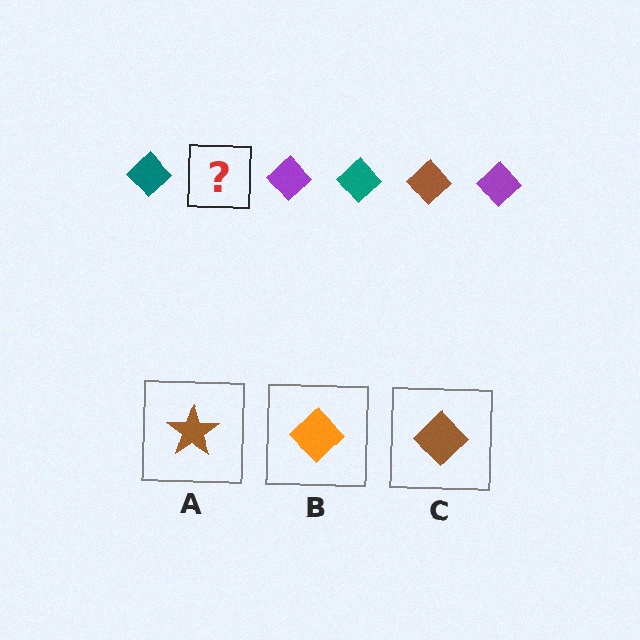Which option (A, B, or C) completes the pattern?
C.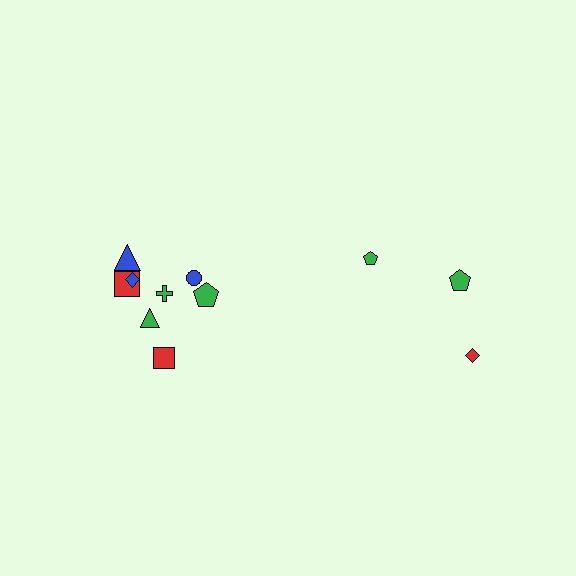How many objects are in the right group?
There are 3 objects.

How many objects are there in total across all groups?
There are 11 objects.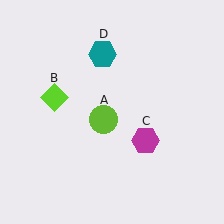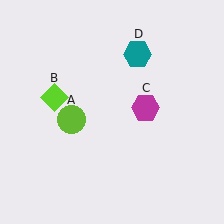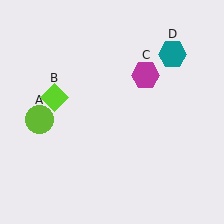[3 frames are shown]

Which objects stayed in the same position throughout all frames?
Lime diamond (object B) remained stationary.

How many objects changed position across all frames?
3 objects changed position: lime circle (object A), magenta hexagon (object C), teal hexagon (object D).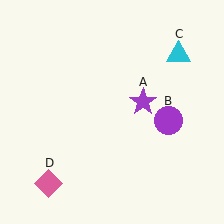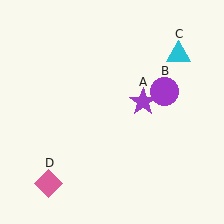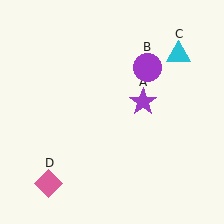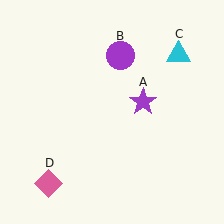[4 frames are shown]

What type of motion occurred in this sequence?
The purple circle (object B) rotated counterclockwise around the center of the scene.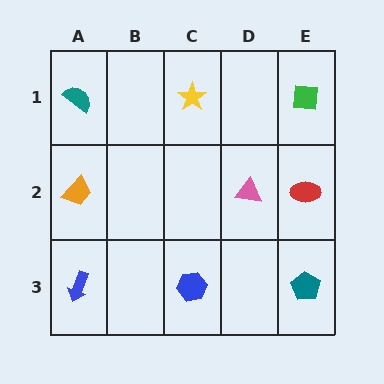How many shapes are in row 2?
3 shapes.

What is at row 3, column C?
A blue hexagon.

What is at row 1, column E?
A green square.